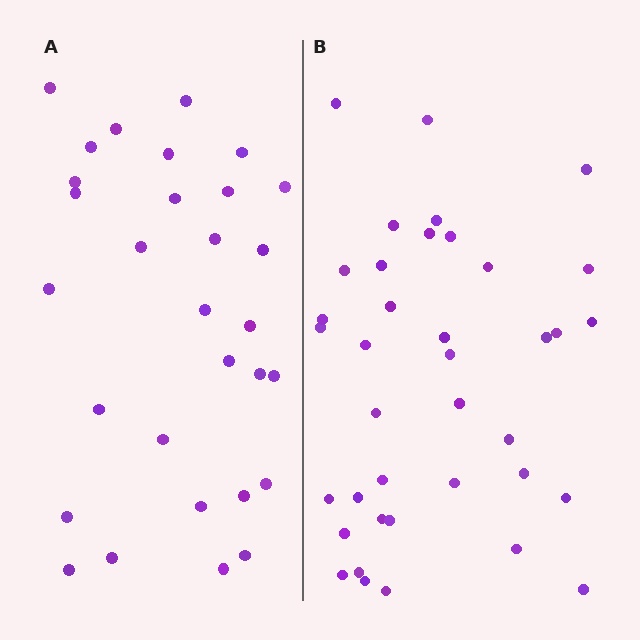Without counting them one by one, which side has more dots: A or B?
Region B (the right region) has more dots.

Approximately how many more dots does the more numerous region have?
Region B has roughly 8 or so more dots than region A.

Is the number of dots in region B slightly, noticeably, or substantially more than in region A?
Region B has noticeably more, but not dramatically so. The ratio is roughly 1.3 to 1.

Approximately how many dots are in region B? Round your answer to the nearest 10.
About 40 dots. (The exact count is 38, which rounds to 40.)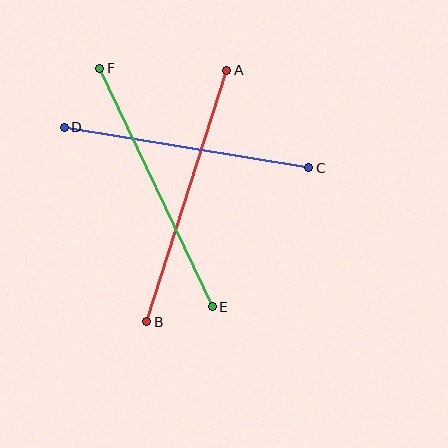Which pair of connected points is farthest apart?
Points A and B are farthest apart.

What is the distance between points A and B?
The distance is approximately 264 pixels.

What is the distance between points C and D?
The distance is approximately 248 pixels.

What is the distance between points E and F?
The distance is approximately 264 pixels.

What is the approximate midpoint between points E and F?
The midpoint is at approximately (156, 188) pixels.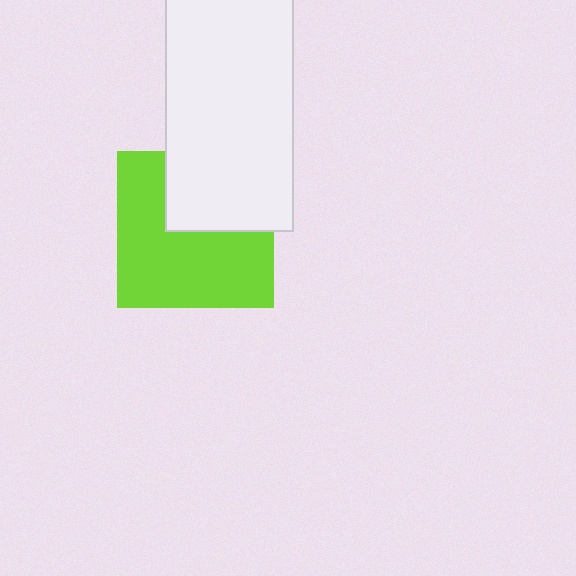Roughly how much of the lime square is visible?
About half of it is visible (roughly 64%).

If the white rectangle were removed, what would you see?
You would see the complete lime square.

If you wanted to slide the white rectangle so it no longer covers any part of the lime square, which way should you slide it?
Slide it up — that is the most direct way to separate the two shapes.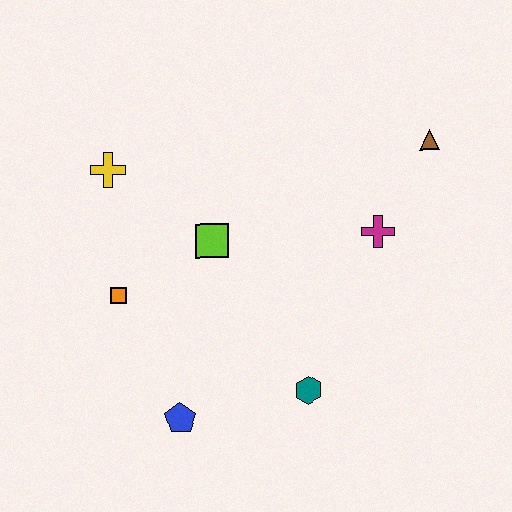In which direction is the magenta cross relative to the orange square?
The magenta cross is to the right of the orange square.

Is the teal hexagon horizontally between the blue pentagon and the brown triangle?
Yes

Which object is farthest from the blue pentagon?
The brown triangle is farthest from the blue pentagon.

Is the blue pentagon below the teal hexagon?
Yes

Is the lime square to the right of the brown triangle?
No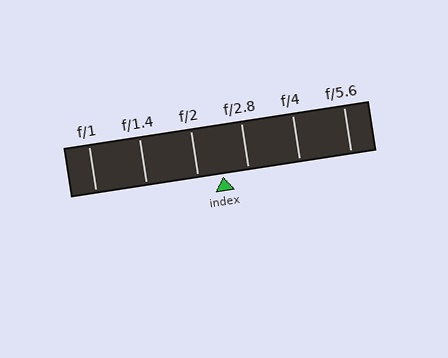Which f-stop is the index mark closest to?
The index mark is closest to f/2.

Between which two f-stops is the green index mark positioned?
The index mark is between f/2 and f/2.8.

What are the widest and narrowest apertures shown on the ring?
The widest aperture shown is f/1 and the narrowest is f/5.6.